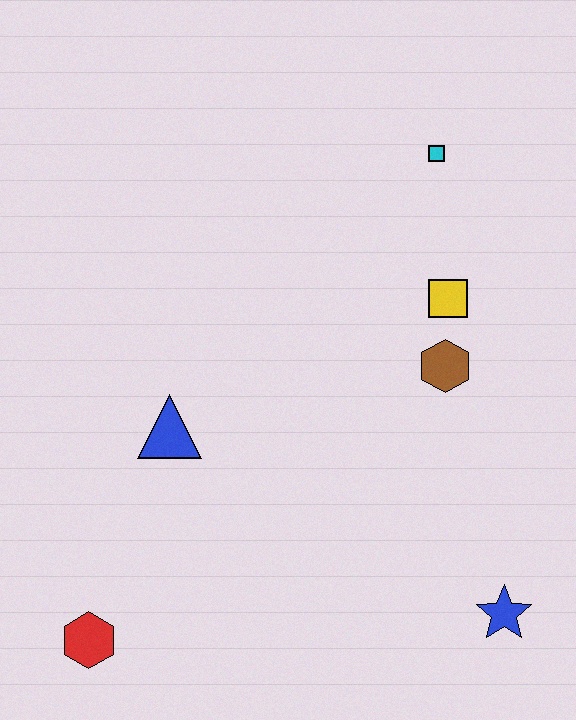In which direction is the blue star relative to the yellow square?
The blue star is below the yellow square.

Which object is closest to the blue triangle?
The red hexagon is closest to the blue triangle.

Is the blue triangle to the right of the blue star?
No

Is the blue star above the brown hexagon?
No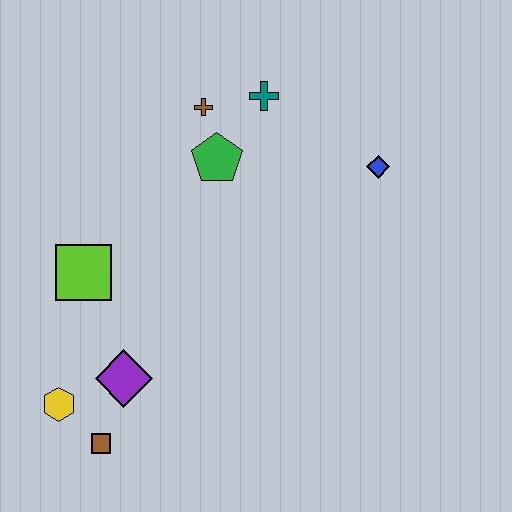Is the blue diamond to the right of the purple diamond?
Yes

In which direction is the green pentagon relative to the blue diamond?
The green pentagon is to the left of the blue diamond.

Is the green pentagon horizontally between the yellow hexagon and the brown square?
No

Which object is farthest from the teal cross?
The brown square is farthest from the teal cross.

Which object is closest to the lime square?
The purple diamond is closest to the lime square.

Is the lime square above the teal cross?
No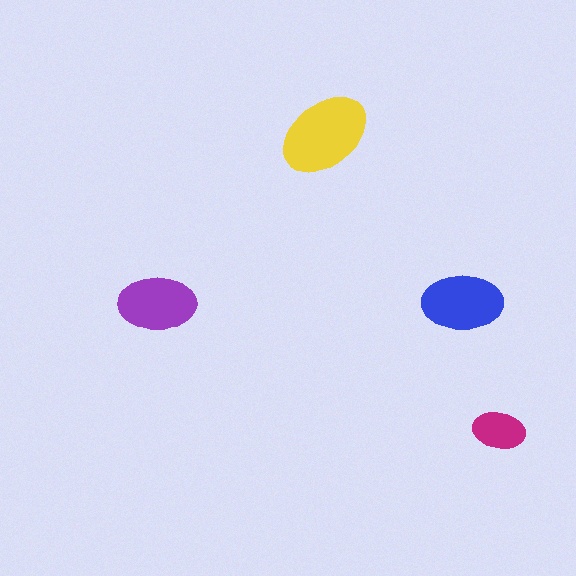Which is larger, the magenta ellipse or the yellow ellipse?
The yellow one.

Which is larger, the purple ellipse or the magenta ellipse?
The purple one.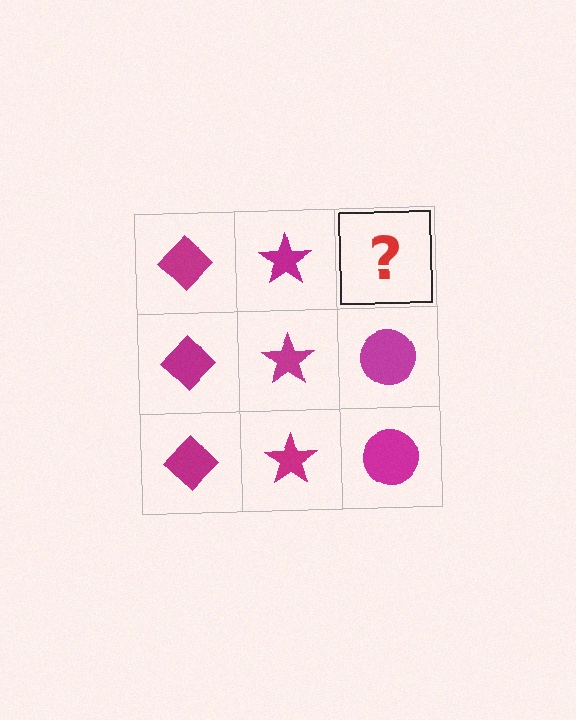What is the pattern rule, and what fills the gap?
The rule is that each column has a consistent shape. The gap should be filled with a magenta circle.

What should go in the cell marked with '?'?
The missing cell should contain a magenta circle.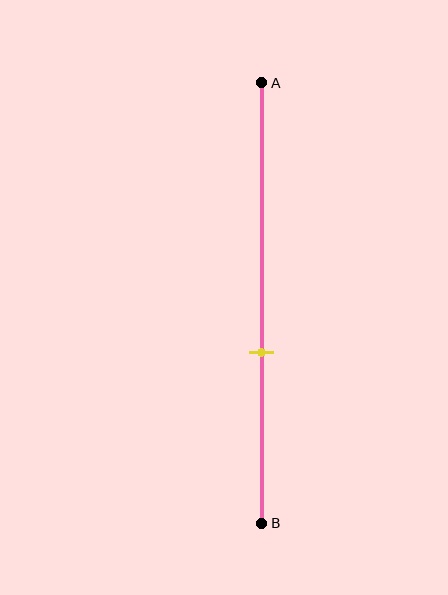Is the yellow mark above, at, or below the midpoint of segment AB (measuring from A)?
The yellow mark is below the midpoint of segment AB.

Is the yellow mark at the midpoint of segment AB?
No, the mark is at about 60% from A, not at the 50% midpoint.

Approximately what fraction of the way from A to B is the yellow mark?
The yellow mark is approximately 60% of the way from A to B.